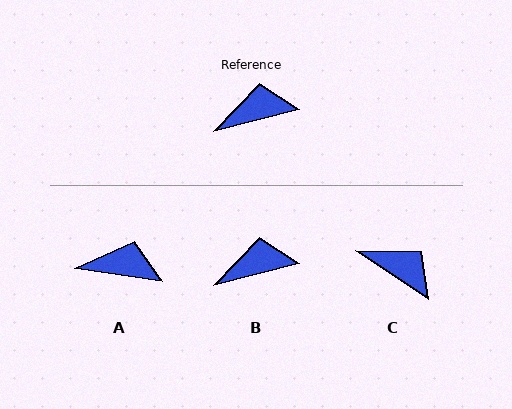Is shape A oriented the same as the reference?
No, it is off by about 22 degrees.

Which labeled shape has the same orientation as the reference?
B.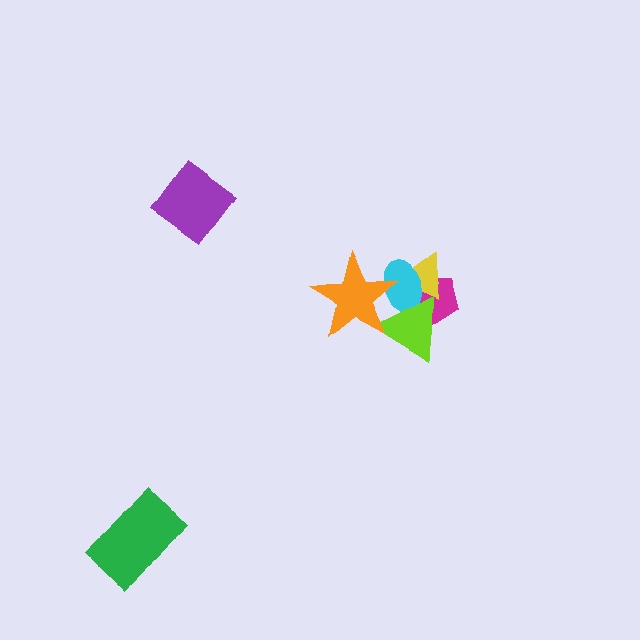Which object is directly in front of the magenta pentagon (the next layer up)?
The yellow triangle is directly in front of the magenta pentagon.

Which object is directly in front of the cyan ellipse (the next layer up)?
The lime triangle is directly in front of the cyan ellipse.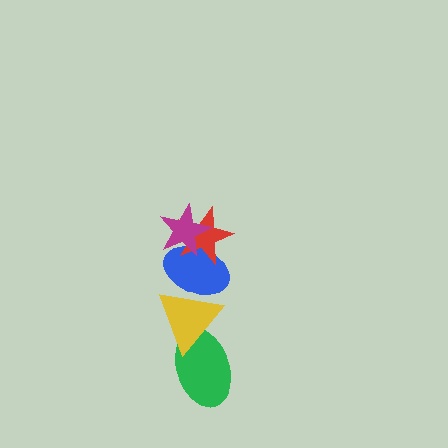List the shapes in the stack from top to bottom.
From top to bottom: the magenta star, the red star, the blue ellipse, the yellow triangle, the green ellipse.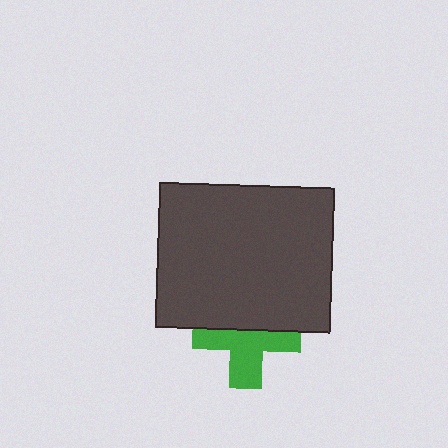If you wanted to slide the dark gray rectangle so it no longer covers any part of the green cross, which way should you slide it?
Slide it up — that is the most direct way to separate the two shapes.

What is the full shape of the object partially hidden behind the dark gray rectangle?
The partially hidden object is a green cross.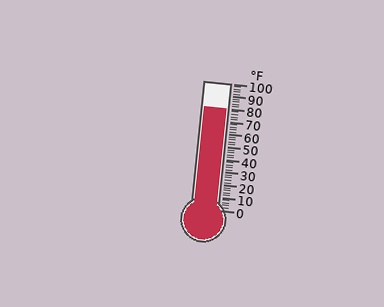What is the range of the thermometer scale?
The thermometer scale ranges from 0°F to 100°F.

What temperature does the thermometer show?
The thermometer shows approximately 80°F.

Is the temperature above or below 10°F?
The temperature is above 10°F.